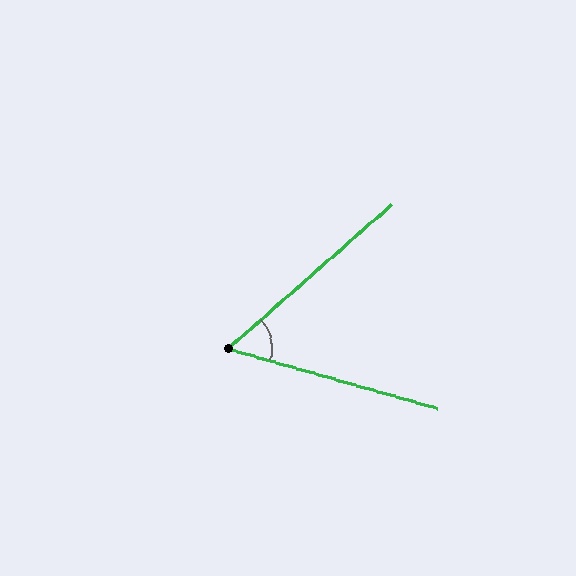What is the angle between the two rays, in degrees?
Approximately 57 degrees.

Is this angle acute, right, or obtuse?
It is acute.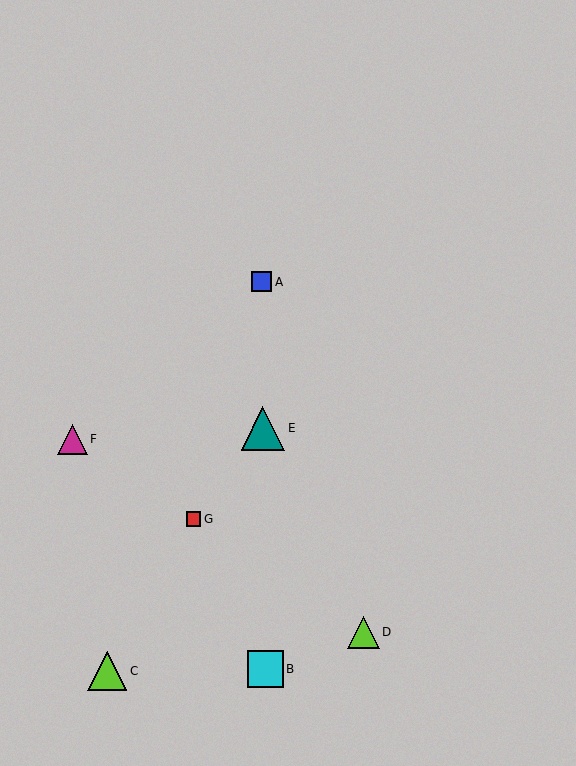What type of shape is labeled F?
Shape F is a magenta triangle.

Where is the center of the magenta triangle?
The center of the magenta triangle is at (72, 439).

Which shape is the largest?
The teal triangle (labeled E) is the largest.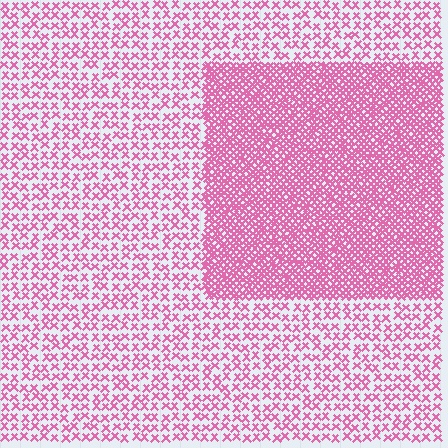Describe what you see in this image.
The image contains small pink elements arranged at two different densities. A rectangle-shaped region is visible where the elements are more densely packed than the surrounding area.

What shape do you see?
I see a rectangle.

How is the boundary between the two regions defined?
The boundary is defined by a change in element density (approximately 2.6x ratio). All elements are the same color, size, and shape.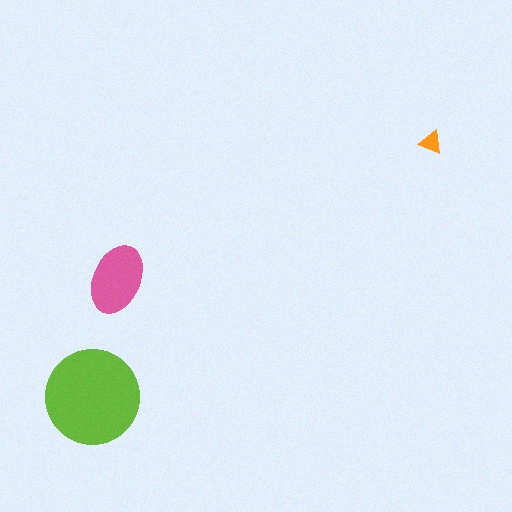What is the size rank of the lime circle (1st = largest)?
1st.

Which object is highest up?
The orange triangle is topmost.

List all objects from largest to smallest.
The lime circle, the pink ellipse, the orange triangle.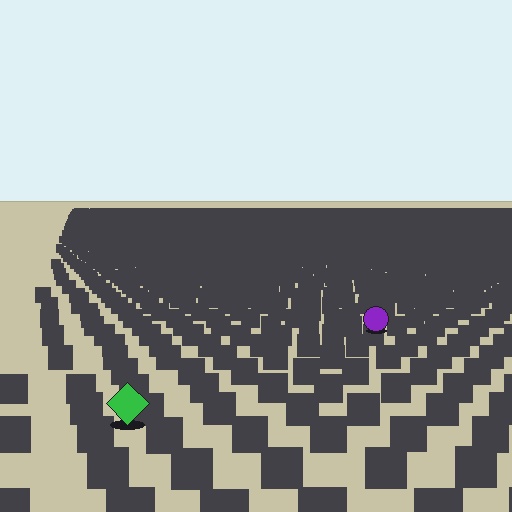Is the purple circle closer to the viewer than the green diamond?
No. The green diamond is closer — you can tell from the texture gradient: the ground texture is coarser near it.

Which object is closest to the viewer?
The green diamond is closest. The texture marks near it are larger and more spread out.